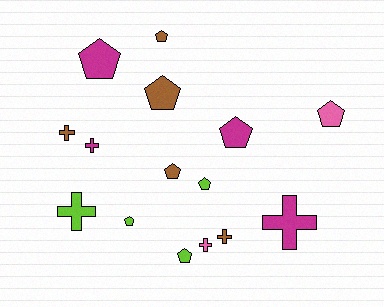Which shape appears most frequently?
Pentagon, with 9 objects.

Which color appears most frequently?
Brown, with 5 objects.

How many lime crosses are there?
There is 1 lime cross.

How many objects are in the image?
There are 15 objects.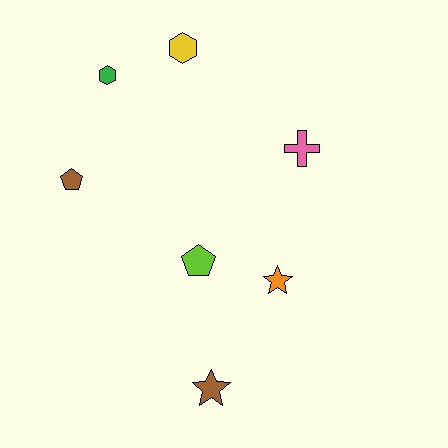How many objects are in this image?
There are 7 objects.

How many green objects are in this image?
There is 1 green object.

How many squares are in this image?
There are no squares.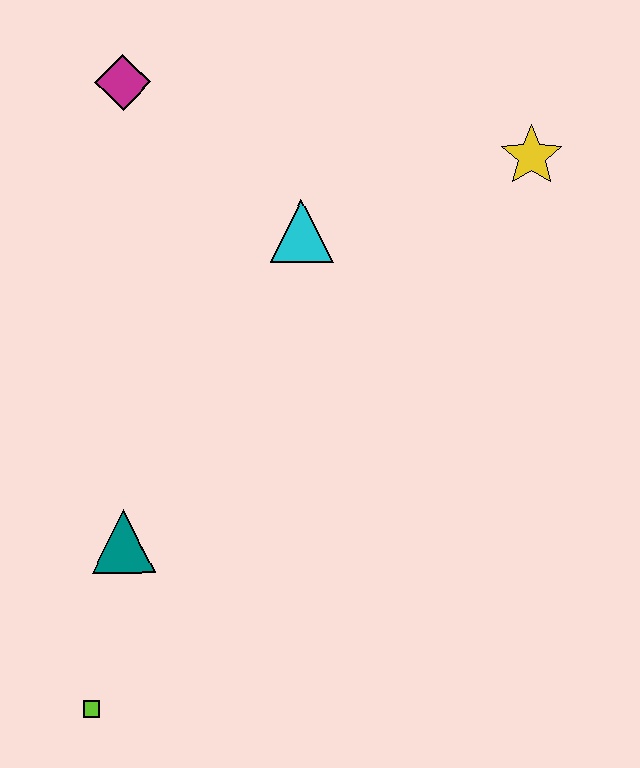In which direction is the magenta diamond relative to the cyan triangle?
The magenta diamond is to the left of the cyan triangle.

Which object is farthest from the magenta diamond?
The lime square is farthest from the magenta diamond.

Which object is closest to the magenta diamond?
The cyan triangle is closest to the magenta diamond.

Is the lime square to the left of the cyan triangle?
Yes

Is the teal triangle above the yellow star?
No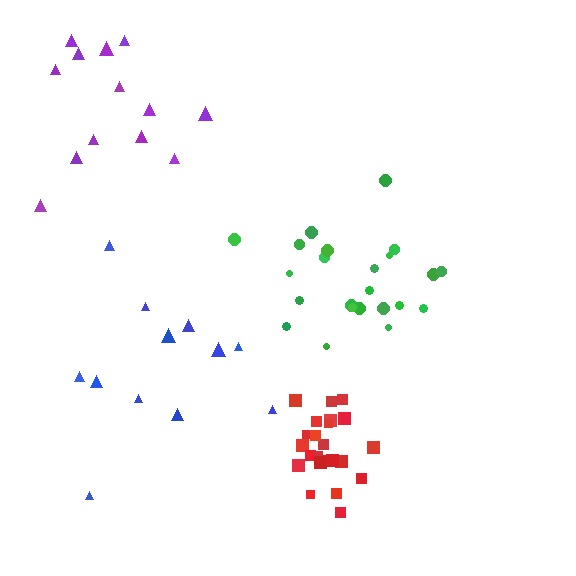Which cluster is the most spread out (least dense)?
Blue.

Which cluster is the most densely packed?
Red.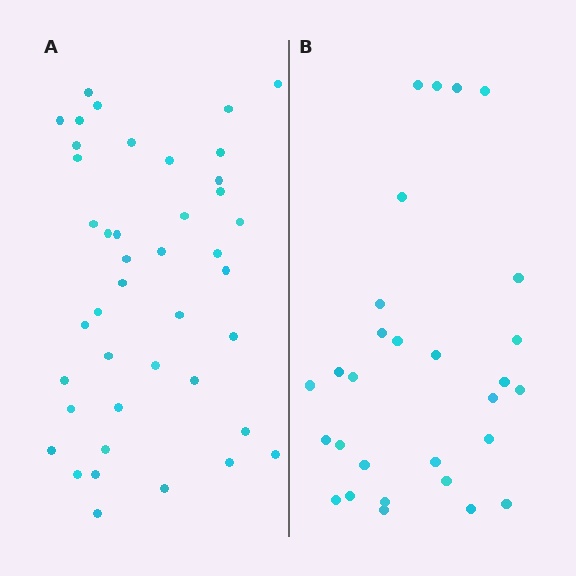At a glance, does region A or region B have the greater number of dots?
Region A (the left region) has more dots.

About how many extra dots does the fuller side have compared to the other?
Region A has approximately 15 more dots than region B.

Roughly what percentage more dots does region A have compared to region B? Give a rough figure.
About 45% more.